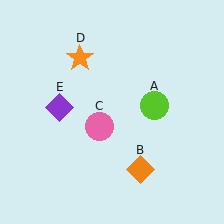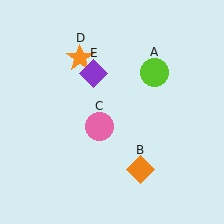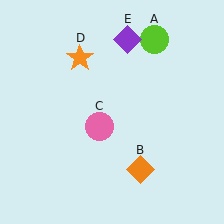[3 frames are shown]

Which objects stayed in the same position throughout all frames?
Orange diamond (object B) and pink circle (object C) and orange star (object D) remained stationary.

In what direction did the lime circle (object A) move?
The lime circle (object A) moved up.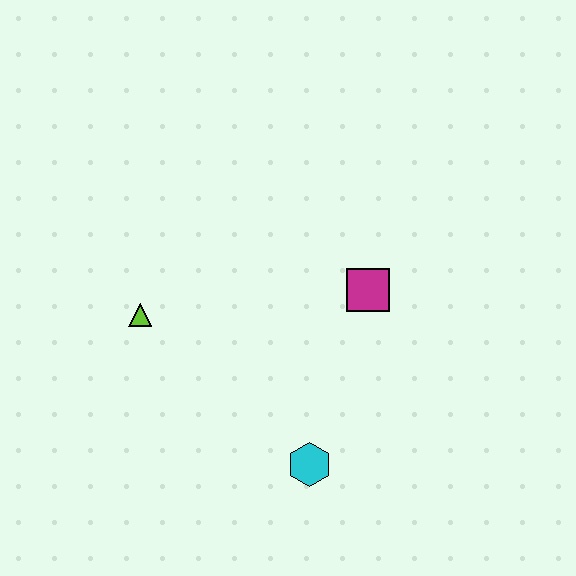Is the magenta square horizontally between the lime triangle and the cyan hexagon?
No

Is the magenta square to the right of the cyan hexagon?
Yes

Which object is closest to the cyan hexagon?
The magenta square is closest to the cyan hexagon.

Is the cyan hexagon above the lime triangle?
No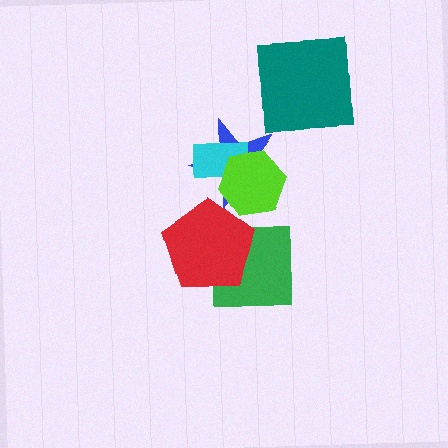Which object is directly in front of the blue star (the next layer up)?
The cyan rectangle is directly in front of the blue star.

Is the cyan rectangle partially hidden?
Yes, it is partially covered by another shape.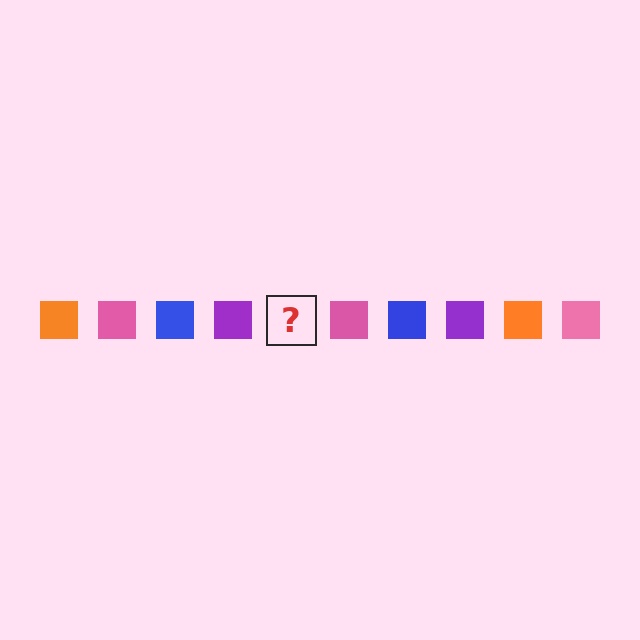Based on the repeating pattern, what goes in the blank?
The blank should be an orange square.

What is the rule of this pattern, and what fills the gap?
The rule is that the pattern cycles through orange, pink, blue, purple squares. The gap should be filled with an orange square.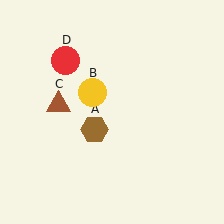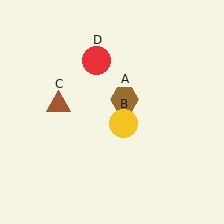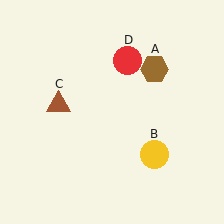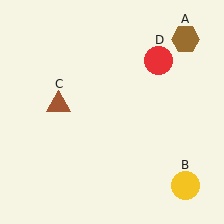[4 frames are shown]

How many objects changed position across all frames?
3 objects changed position: brown hexagon (object A), yellow circle (object B), red circle (object D).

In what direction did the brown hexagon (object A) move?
The brown hexagon (object A) moved up and to the right.